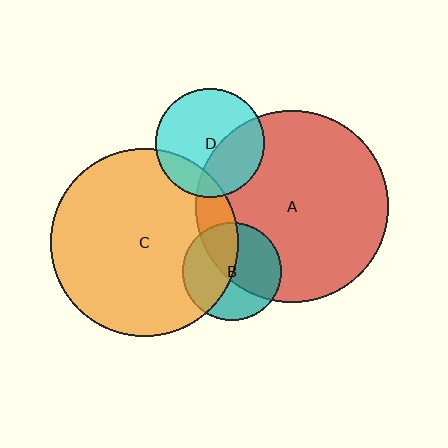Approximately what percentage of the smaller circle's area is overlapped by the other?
Approximately 10%.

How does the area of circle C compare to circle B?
Approximately 3.6 times.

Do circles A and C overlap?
Yes.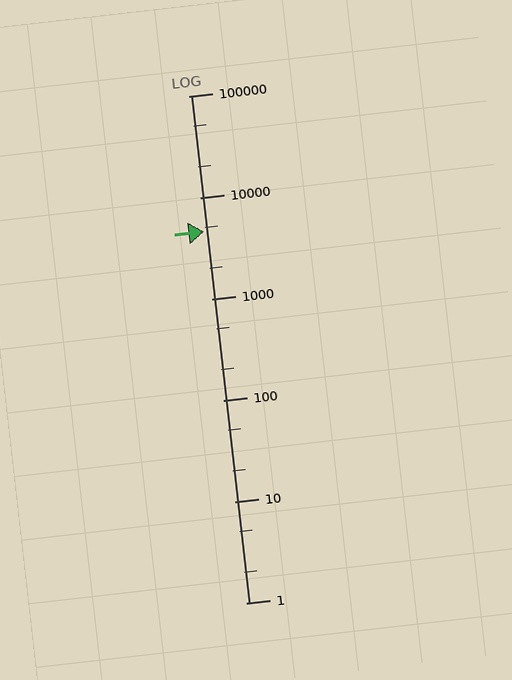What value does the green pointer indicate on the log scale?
The pointer indicates approximately 4600.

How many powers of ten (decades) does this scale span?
The scale spans 5 decades, from 1 to 100000.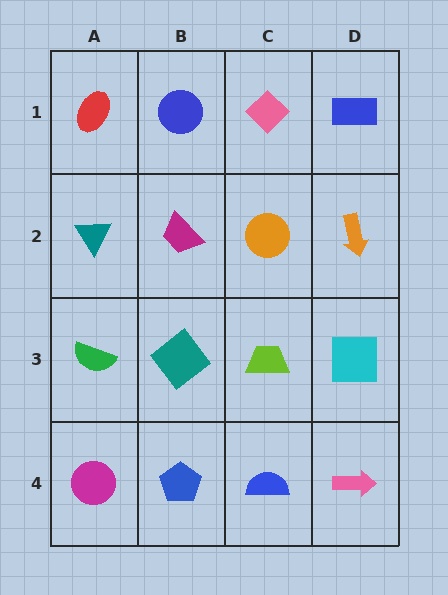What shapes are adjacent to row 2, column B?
A blue circle (row 1, column B), a teal diamond (row 3, column B), a teal triangle (row 2, column A), an orange circle (row 2, column C).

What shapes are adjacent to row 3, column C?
An orange circle (row 2, column C), a blue semicircle (row 4, column C), a teal diamond (row 3, column B), a cyan square (row 3, column D).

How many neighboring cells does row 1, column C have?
3.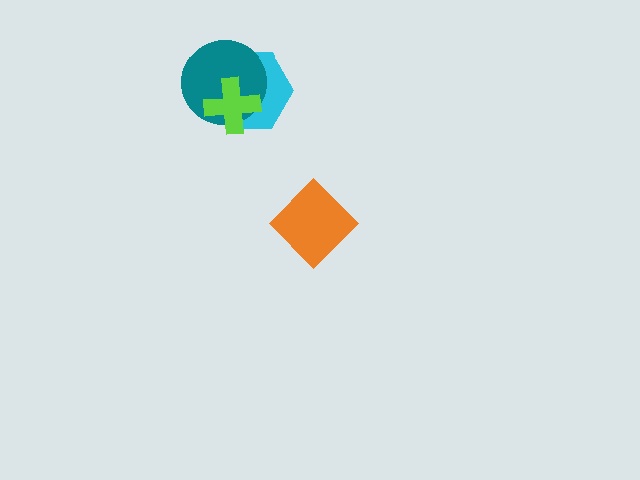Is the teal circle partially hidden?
Yes, it is partially covered by another shape.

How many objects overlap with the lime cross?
2 objects overlap with the lime cross.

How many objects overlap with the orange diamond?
0 objects overlap with the orange diamond.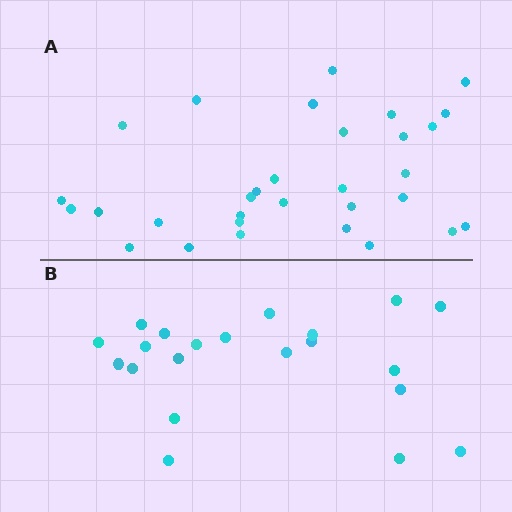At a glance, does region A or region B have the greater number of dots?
Region A (the top region) has more dots.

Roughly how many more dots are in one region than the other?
Region A has roughly 10 or so more dots than region B.